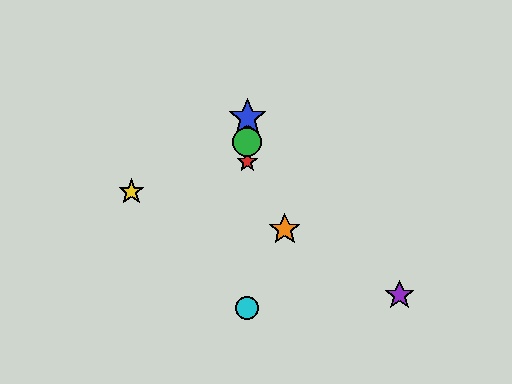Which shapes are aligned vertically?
The red star, the blue star, the green circle, the cyan circle are aligned vertically.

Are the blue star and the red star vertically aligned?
Yes, both are at x≈247.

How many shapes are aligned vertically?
4 shapes (the red star, the blue star, the green circle, the cyan circle) are aligned vertically.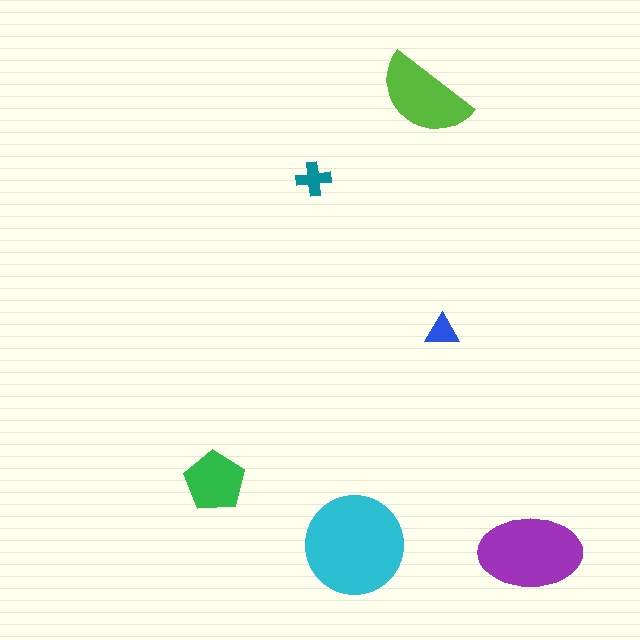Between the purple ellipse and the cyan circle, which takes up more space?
The cyan circle.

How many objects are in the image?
There are 6 objects in the image.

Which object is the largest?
The cyan circle.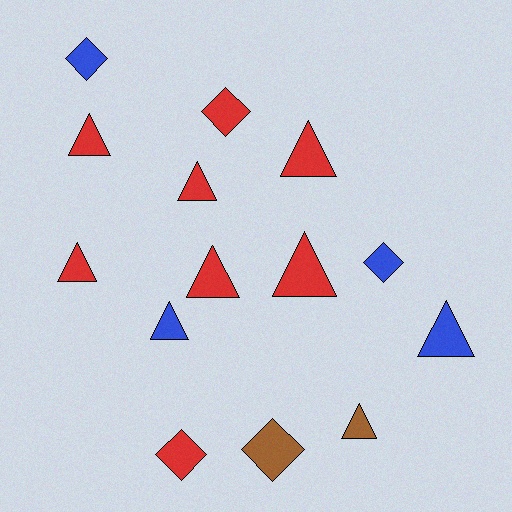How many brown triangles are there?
There is 1 brown triangle.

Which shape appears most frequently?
Triangle, with 9 objects.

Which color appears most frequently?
Red, with 8 objects.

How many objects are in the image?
There are 14 objects.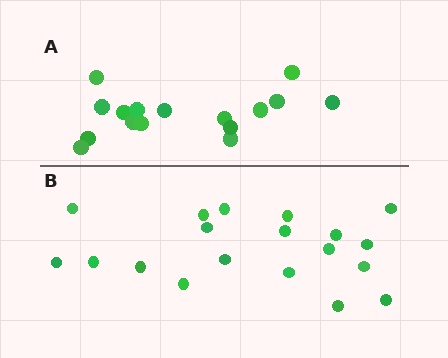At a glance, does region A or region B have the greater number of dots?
Region B (the bottom region) has more dots.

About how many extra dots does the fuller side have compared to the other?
Region B has just a few more — roughly 2 or 3 more dots than region A.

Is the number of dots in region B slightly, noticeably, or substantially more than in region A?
Region B has only slightly more — the two regions are fairly close. The ratio is roughly 1.2 to 1.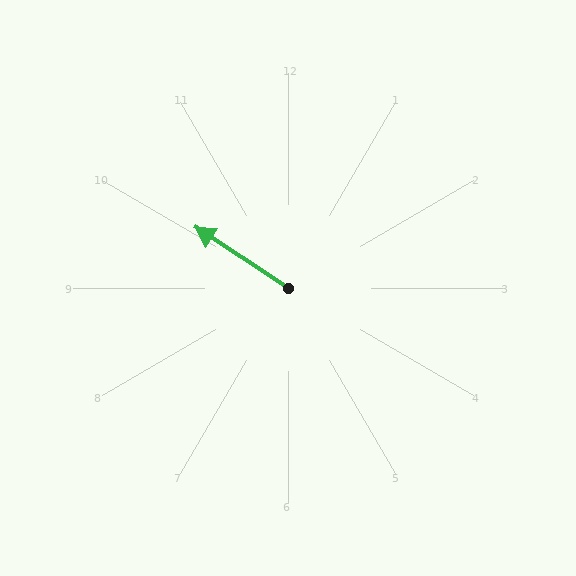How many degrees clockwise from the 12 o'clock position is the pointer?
Approximately 303 degrees.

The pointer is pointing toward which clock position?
Roughly 10 o'clock.